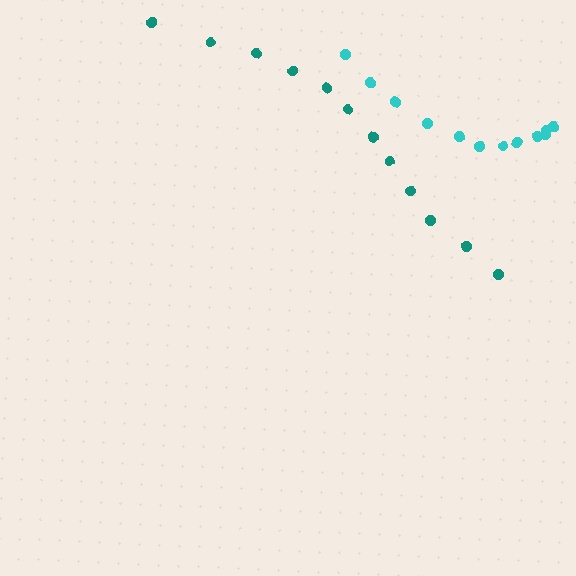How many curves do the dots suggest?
There are 2 distinct paths.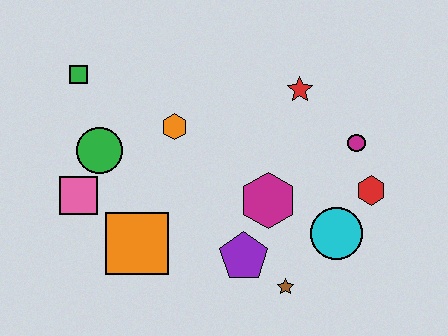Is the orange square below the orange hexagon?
Yes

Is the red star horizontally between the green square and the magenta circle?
Yes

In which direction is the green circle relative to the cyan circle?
The green circle is to the left of the cyan circle.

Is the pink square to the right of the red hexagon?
No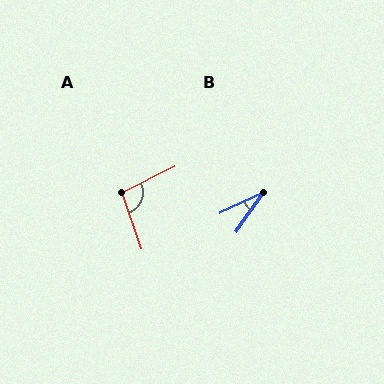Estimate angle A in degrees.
Approximately 98 degrees.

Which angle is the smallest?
B, at approximately 29 degrees.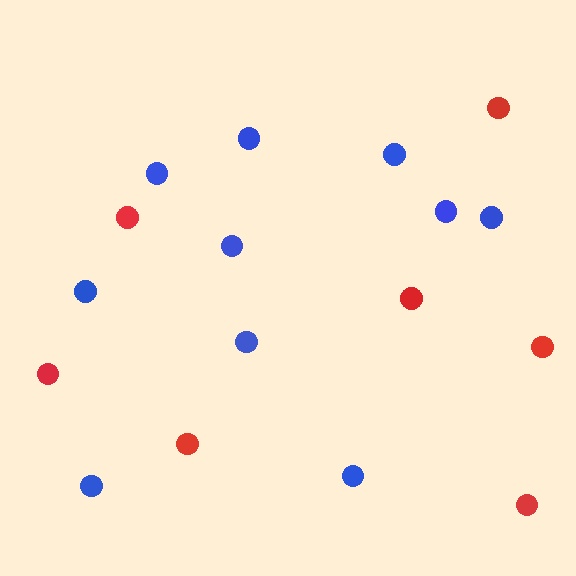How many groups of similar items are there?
There are 2 groups: one group of blue circles (10) and one group of red circles (7).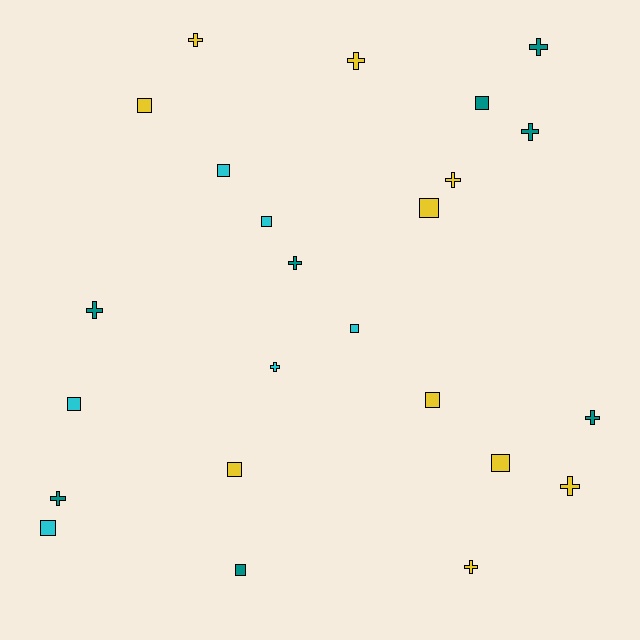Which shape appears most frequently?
Square, with 12 objects.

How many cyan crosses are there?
There is 1 cyan cross.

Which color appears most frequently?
Yellow, with 10 objects.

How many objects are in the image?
There are 24 objects.